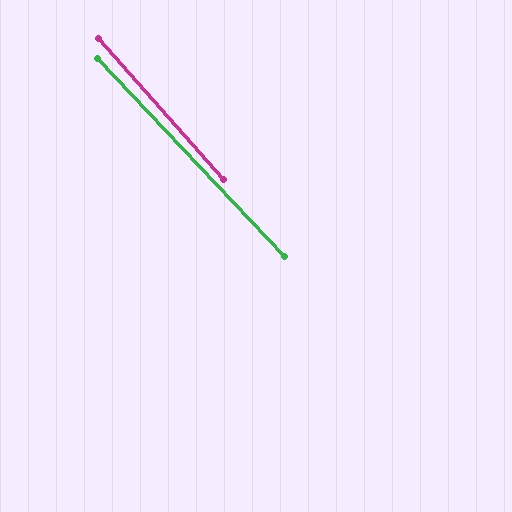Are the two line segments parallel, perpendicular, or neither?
Parallel — their directions differ by only 1.9°.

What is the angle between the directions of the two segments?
Approximately 2 degrees.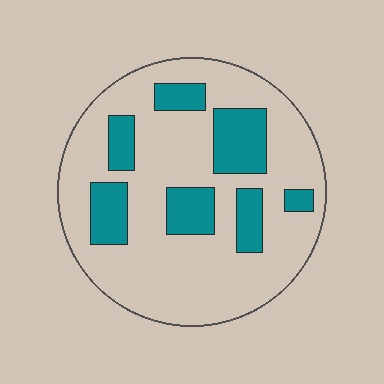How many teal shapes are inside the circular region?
7.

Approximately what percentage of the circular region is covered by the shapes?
Approximately 25%.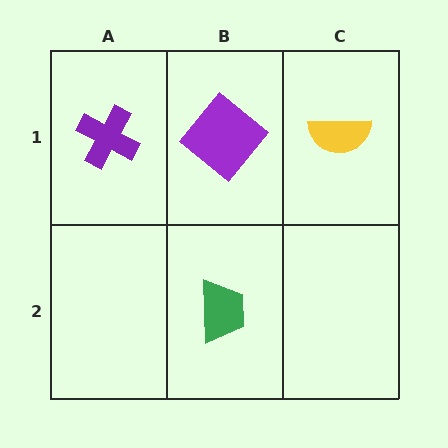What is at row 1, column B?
A purple diamond.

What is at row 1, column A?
A purple cross.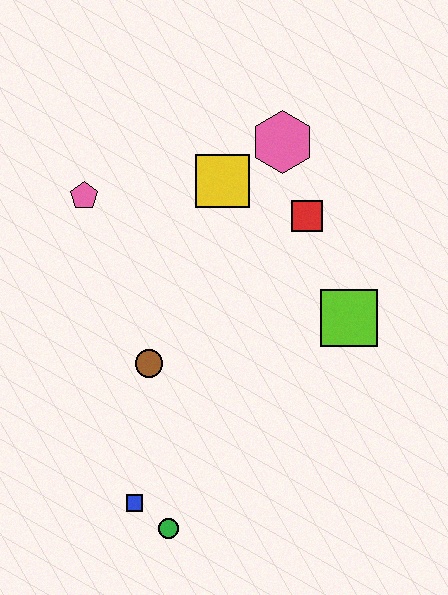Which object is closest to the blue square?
The green circle is closest to the blue square.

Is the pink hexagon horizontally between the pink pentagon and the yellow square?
No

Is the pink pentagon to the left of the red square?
Yes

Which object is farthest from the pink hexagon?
The green circle is farthest from the pink hexagon.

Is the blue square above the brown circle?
No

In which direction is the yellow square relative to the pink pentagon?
The yellow square is to the right of the pink pentagon.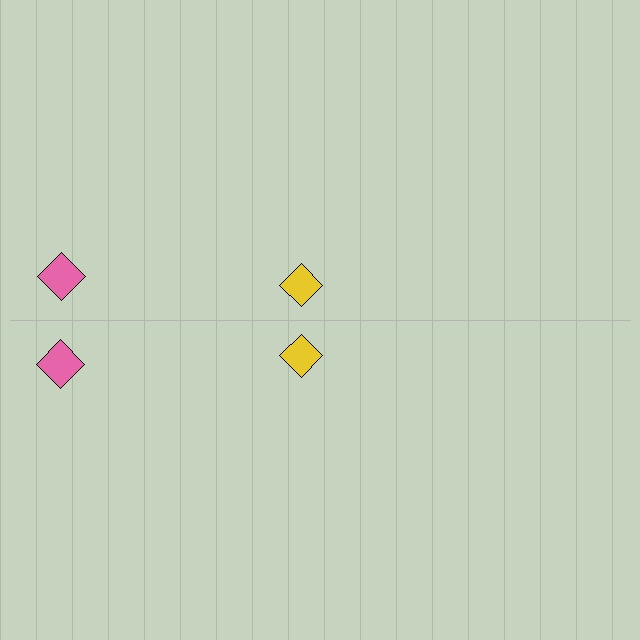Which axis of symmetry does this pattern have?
The pattern has a horizontal axis of symmetry running through the center of the image.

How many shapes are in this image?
There are 4 shapes in this image.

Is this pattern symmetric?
Yes, this pattern has bilateral (reflection) symmetry.